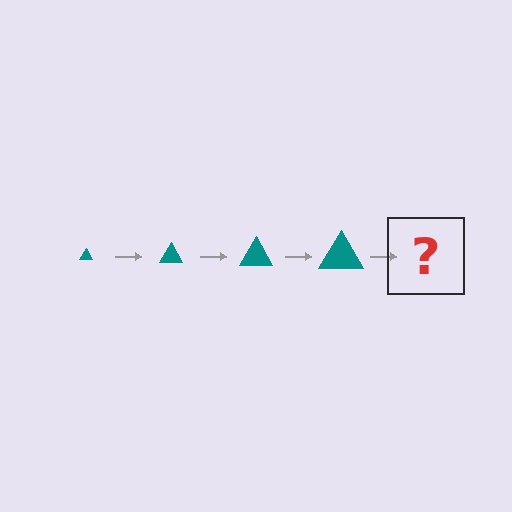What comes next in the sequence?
The next element should be a teal triangle, larger than the previous one.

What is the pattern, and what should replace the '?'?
The pattern is that the triangle gets progressively larger each step. The '?' should be a teal triangle, larger than the previous one.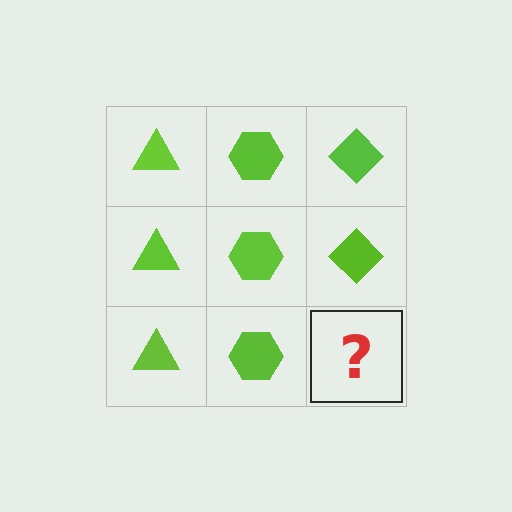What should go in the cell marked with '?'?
The missing cell should contain a lime diamond.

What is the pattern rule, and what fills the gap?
The rule is that each column has a consistent shape. The gap should be filled with a lime diamond.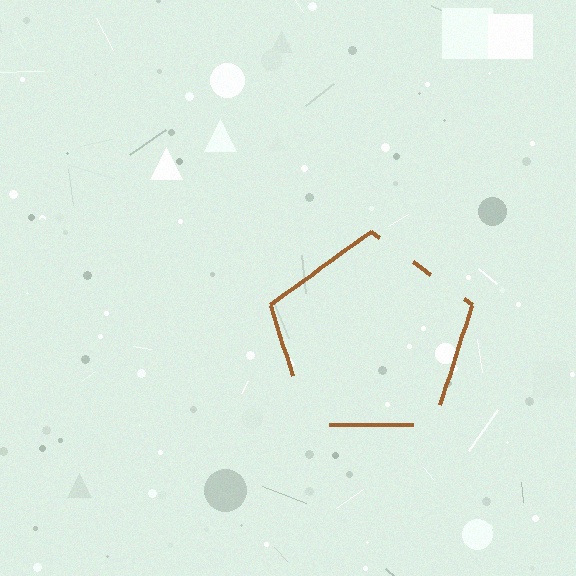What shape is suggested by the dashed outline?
The dashed outline suggests a pentagon.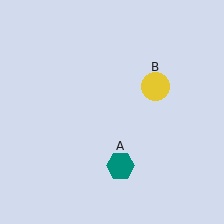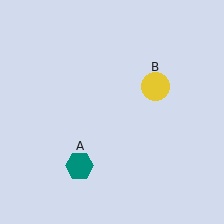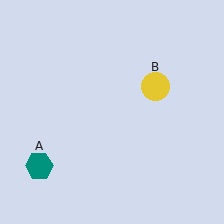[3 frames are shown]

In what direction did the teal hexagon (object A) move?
The teal hexagon (object A) moved left.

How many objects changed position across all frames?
1 object changed position: teal hexagon (object A).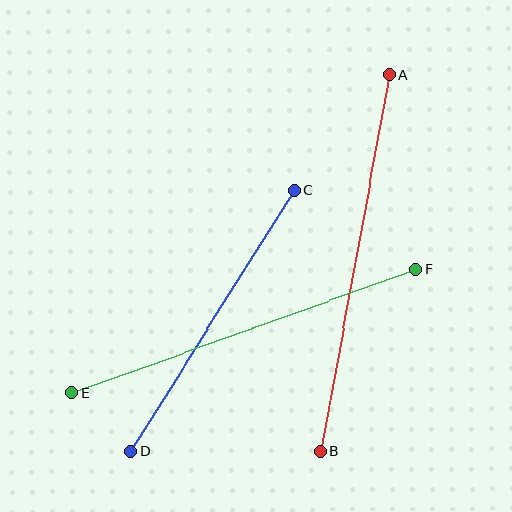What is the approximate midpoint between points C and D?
The midpoint is at approximately (212, 321) pixels.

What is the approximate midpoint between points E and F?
The midpoint is at approximately (244, 331) pixels.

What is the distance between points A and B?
The distance is approximately 383 pixels.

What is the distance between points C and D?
The distance is approximately 308 pixels.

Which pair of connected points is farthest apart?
Points A and B are farthest apart.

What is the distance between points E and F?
The distance is approximately 366 pixels.